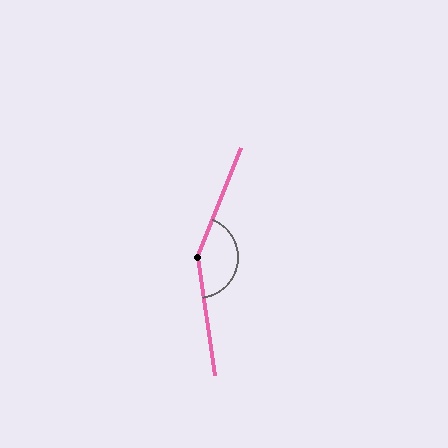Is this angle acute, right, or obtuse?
It is obtuse.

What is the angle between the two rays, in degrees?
Approximately 150 degrees.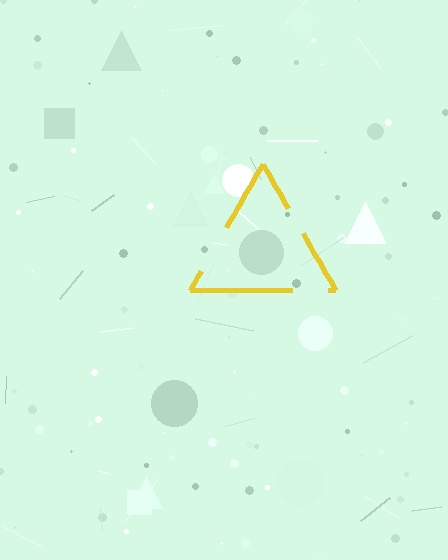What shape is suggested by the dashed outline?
The dashed outline suggests a triangle.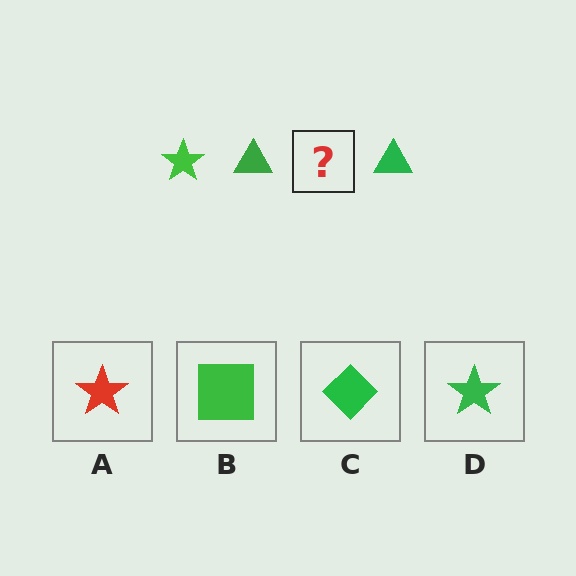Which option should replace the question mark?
Option D.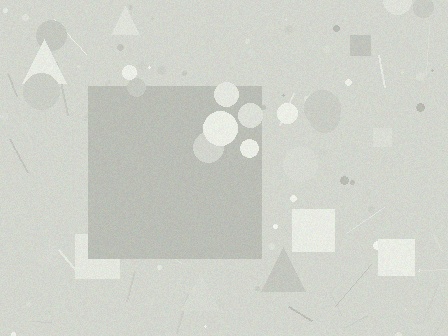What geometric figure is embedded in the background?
A square is embedded in the background.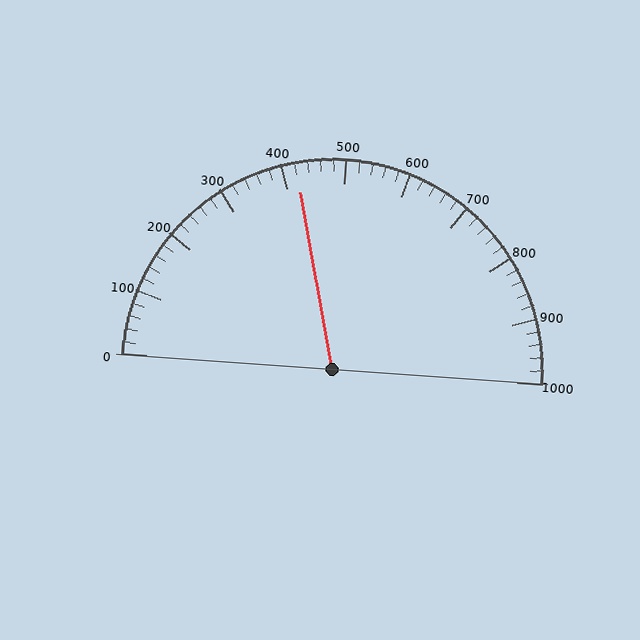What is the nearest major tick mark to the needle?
The nearest major tick mark is 400.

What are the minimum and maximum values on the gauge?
The gauge ranges from 0 to 1000.